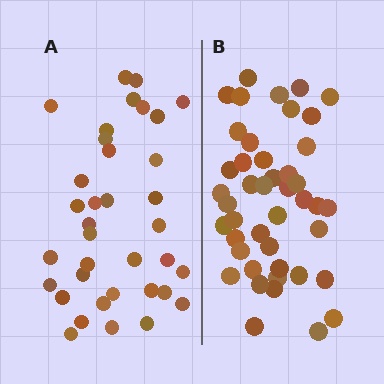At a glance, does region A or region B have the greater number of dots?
Region B (the right region) has more dots.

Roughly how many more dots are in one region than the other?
Region B has roughly 8 or so more dots than region A.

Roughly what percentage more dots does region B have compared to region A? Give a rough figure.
About 20% more.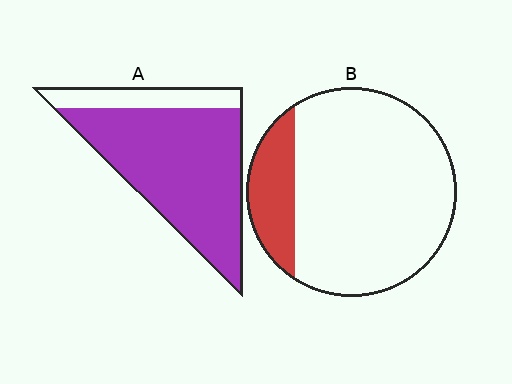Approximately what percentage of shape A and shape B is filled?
A is approximately 80% and B is approximately 20%.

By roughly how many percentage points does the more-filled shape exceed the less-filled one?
By roughly 65 percentage points (A over B).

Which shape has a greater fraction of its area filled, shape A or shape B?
Shape A.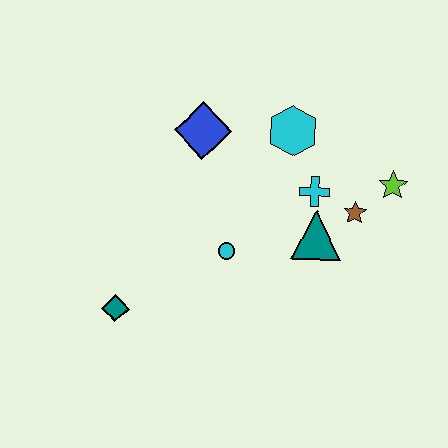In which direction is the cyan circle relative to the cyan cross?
The cyan circle is to the left of the cyan cross.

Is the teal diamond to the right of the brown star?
No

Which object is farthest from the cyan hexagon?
The teal diamond is farthest from the cyan hexagon.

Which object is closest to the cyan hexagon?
The cyan cross is closest to the cyan hexagon.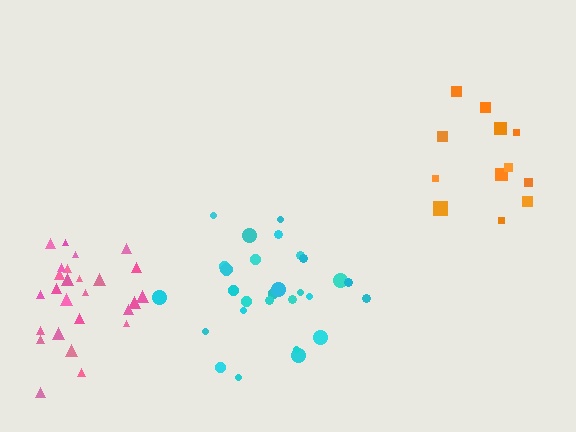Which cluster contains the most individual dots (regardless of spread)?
Cyan (28).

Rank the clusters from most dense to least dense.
pink, cyan, orange.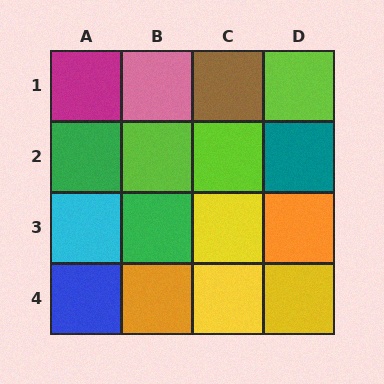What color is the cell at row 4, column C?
Yellow.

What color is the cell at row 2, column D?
Teal.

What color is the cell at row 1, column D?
Lime.